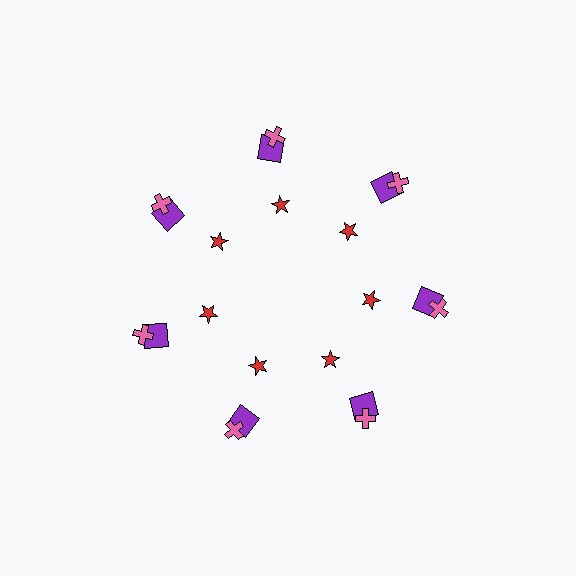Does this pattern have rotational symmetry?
Yes, this pattern has 7-fold rotational symmetry. It looks the same after rotating 51 degrees around the center.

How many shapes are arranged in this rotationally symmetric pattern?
There are 21 shapes, arranged in 7 groups of 3.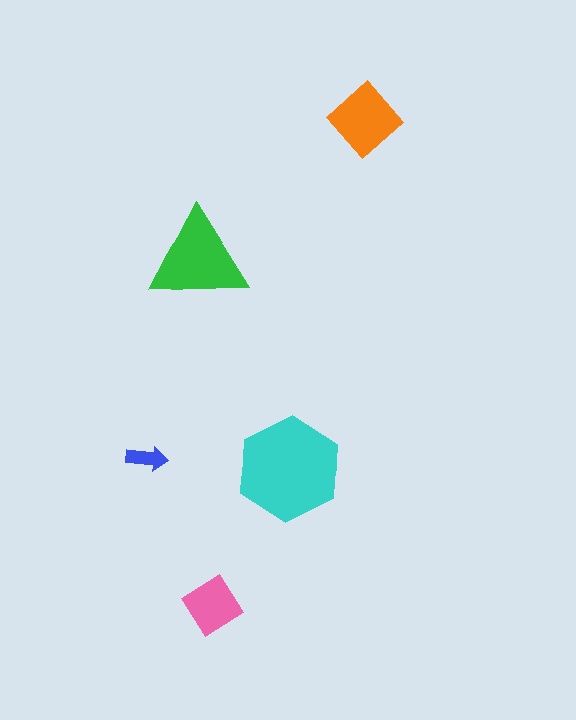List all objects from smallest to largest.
The blue arrow, the pink diamond, the orange diamond, the green triangle, the cyan hexagon.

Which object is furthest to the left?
The blue arrow is leftmost.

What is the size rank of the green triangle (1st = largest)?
2nd.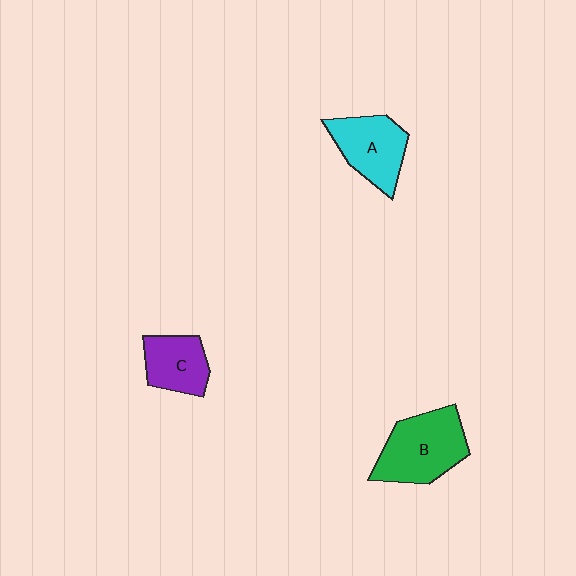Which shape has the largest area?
Shape B (green).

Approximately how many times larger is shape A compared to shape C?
Approximately 1.2 times.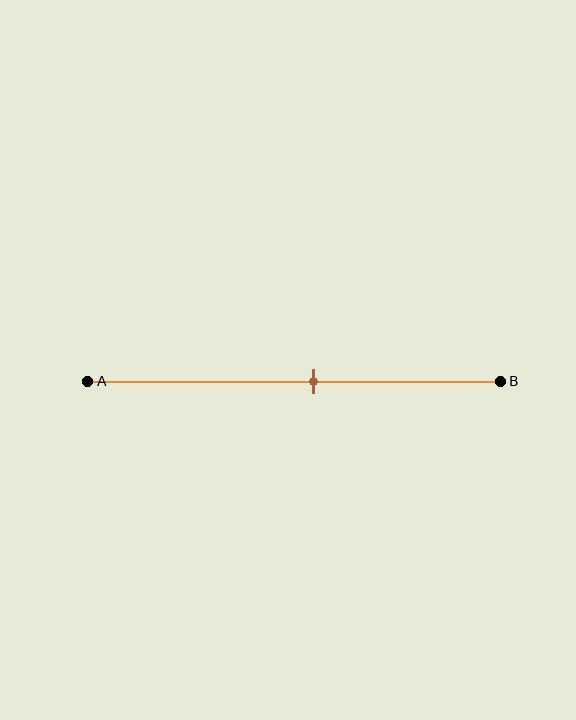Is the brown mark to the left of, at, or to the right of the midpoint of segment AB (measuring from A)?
The brown mark is to the right of the midpoint of segment AB.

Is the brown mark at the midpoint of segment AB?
No, the mark is at about 55% from A, not at the 50% midpoint.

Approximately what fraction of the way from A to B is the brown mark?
The brown mark is approximately 55% of the way from A to B.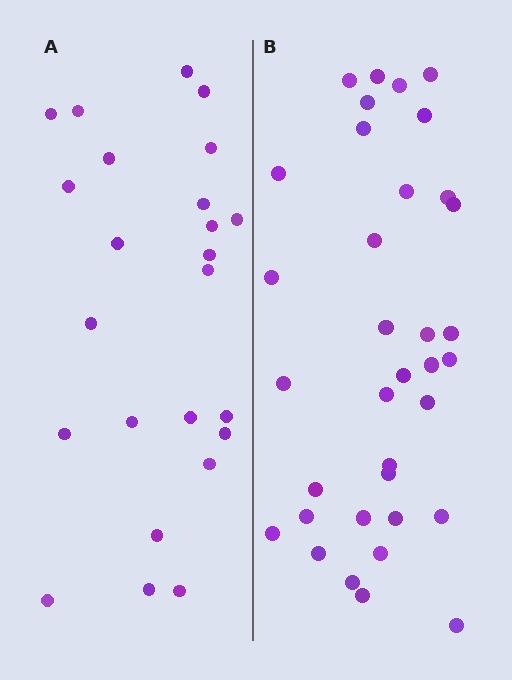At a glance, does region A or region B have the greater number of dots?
Region B (the right region) has more dots.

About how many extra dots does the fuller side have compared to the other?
Region B has roughly 12 or so more dots than region A.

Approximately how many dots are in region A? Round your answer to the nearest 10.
About 20 dots. (The exact count is 24, which rounds to 20.)